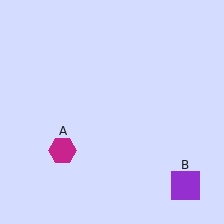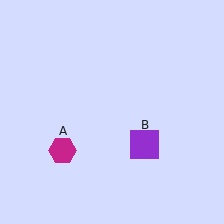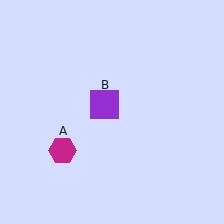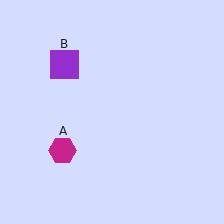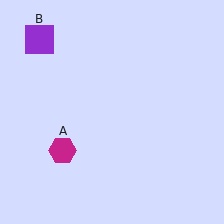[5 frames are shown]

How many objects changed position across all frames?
1 object changed position: purple square (object B).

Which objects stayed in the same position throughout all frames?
Magenta hexagon (object A) remained stationary.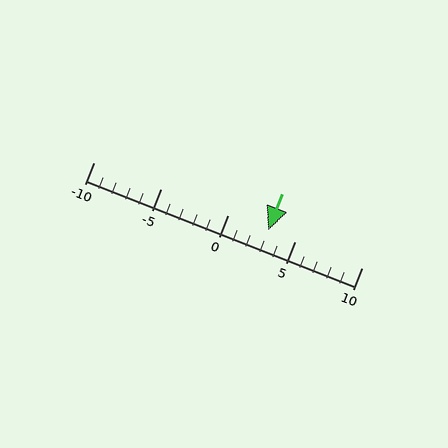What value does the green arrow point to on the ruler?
The green arrow points to approximately 3.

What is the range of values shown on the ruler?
The ruler shows values from -10 to 10.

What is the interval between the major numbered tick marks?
The major tick marks are spaced 5 units apart.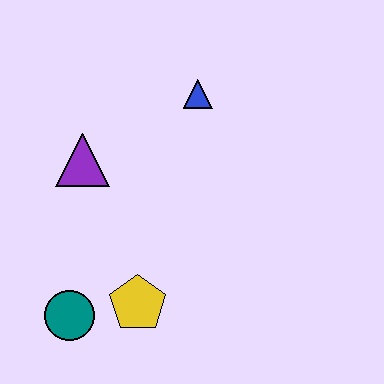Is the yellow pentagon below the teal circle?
No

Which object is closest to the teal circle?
The yellow pentagon is closest to the teal circle.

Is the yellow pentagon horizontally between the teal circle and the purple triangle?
No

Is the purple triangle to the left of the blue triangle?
Yes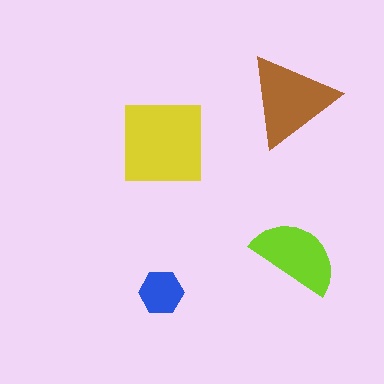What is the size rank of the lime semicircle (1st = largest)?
3rd.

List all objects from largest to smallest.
The yellow square, the brown triangle, the lime semicircle, the blue hexagon.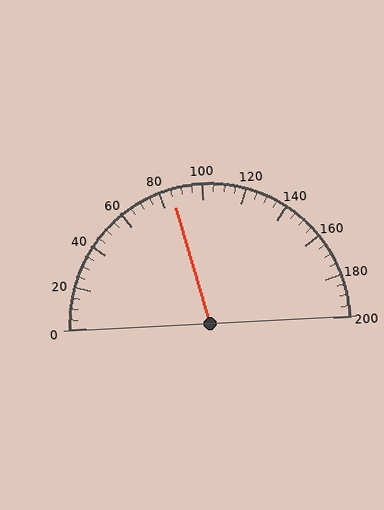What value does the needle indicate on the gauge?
The needle indicates approximately 85.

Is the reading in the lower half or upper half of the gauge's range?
The reading is in the lower half of the range (0 to 200).